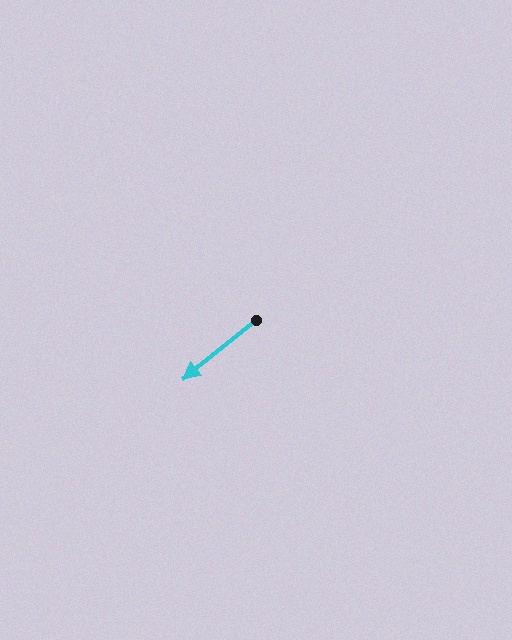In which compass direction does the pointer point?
Southwest.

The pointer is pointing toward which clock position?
Roughly 8 o'clock.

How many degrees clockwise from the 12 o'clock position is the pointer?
Approximately 231 degrees.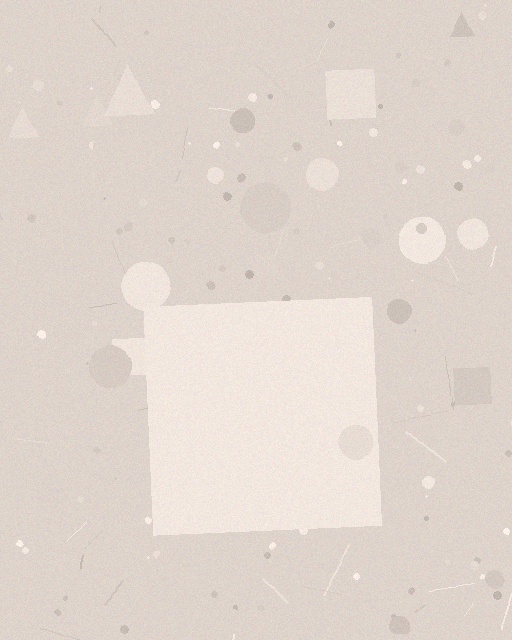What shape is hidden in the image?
A square is hidden in the image.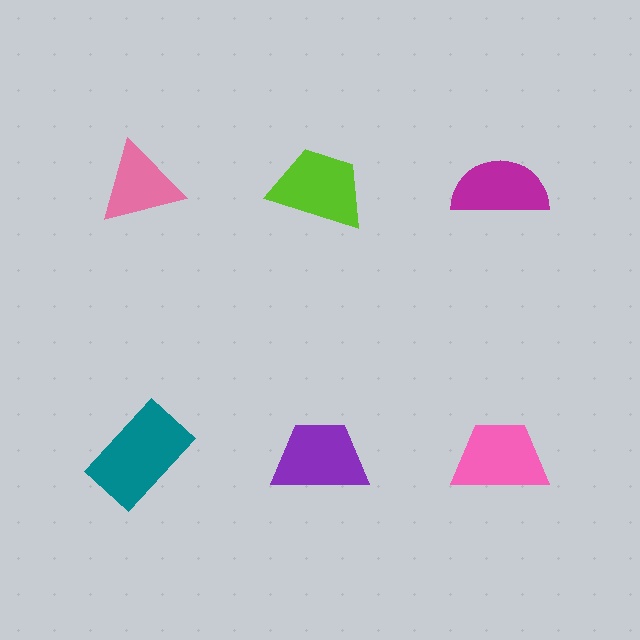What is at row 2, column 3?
A pink trapezoid.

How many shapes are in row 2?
3 shapes.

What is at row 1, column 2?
A lime trapezoid.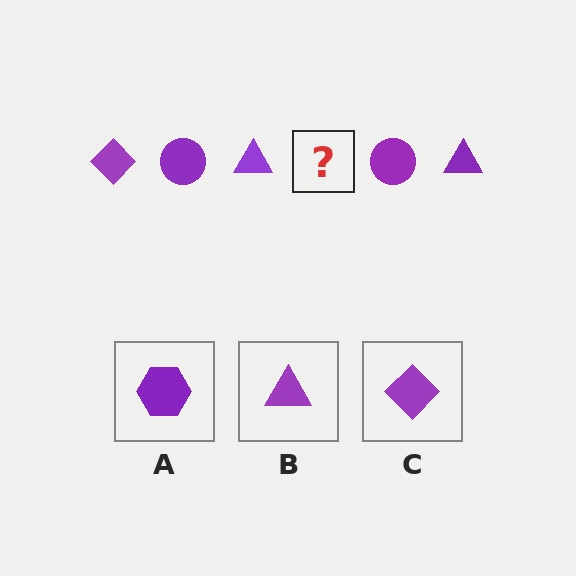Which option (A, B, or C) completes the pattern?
C.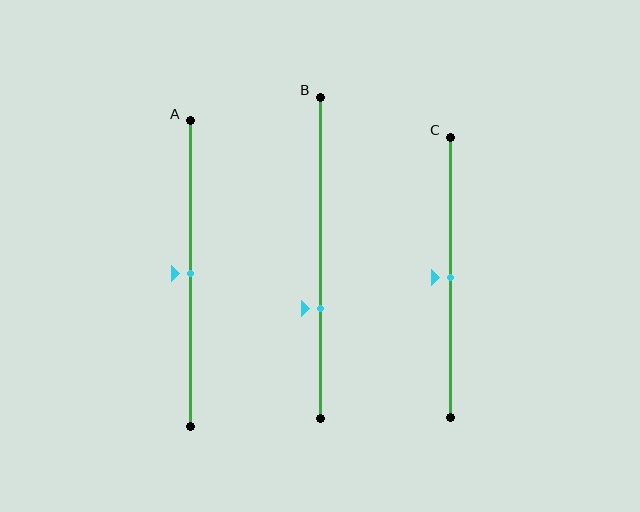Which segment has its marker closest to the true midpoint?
Segment A has its marker closest to the true midpoint.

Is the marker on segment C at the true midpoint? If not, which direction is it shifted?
Yes, the marker on segment C is at the true midpoint.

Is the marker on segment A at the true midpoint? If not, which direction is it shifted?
Yes, the marker on segment A is at the true midpoint.